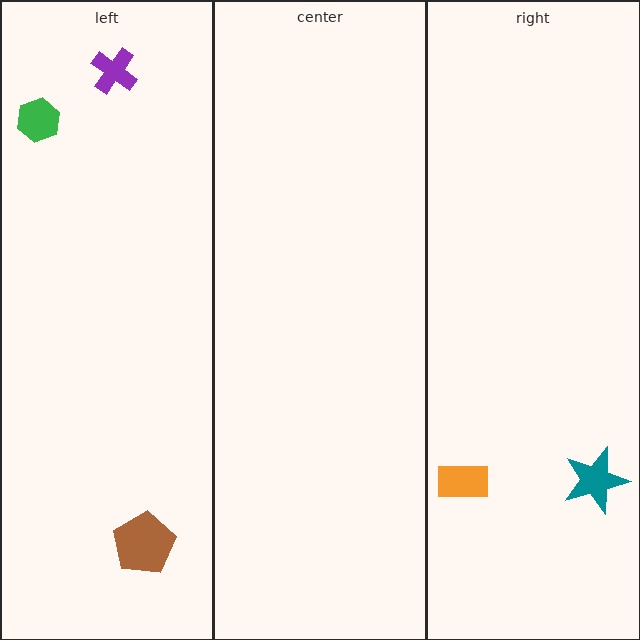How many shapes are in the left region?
3.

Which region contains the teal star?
The right region.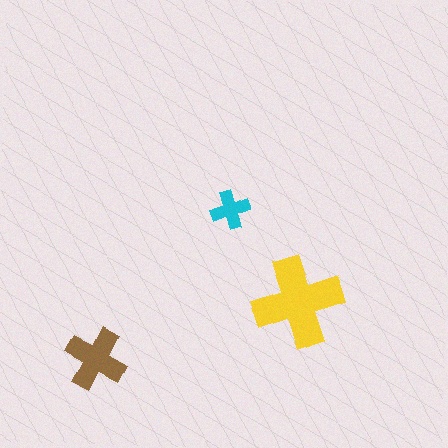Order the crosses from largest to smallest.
the yellow one, the brown one, the cyan one.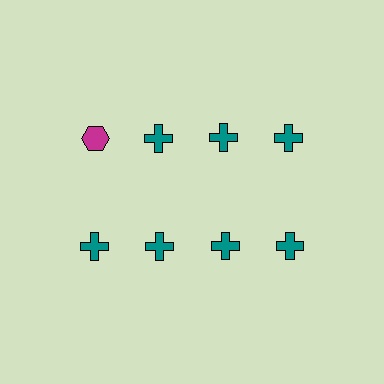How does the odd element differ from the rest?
It differs in both color (magenta instead of teal) and shape (hexagon instead of cross).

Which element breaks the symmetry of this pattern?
The magenta hexagon in the top row, leftmost column breaks the symmetry. All other shapes are teal crosses.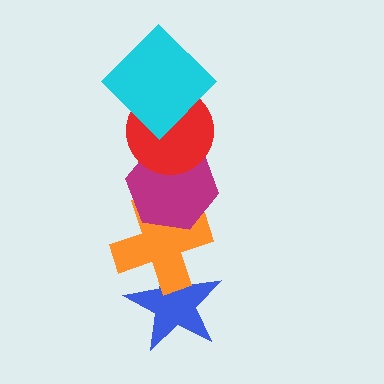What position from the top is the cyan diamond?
The cyan diamond is 1st from the top.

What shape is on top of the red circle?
The cyan diamond is on top of the red circle.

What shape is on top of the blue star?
The orange cross is on top of the blue star.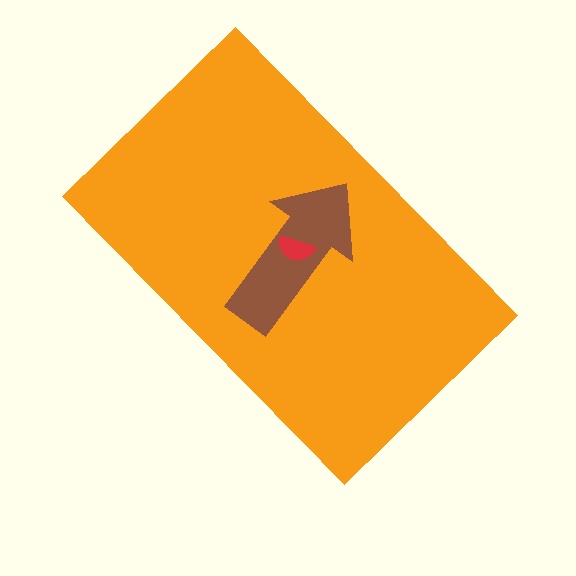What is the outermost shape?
The orange rectangle.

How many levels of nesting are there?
3.